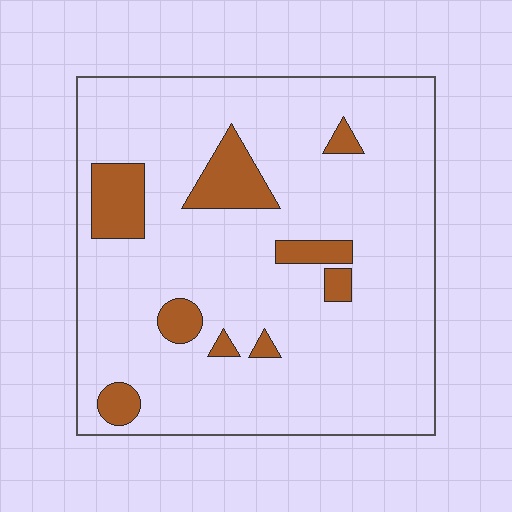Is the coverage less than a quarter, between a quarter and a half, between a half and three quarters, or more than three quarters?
Less than a quarter.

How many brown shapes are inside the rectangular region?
9.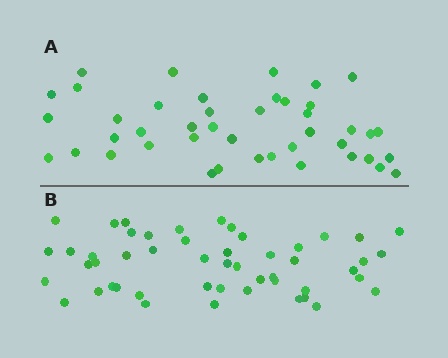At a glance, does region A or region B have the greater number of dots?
Region B (the bottom region) has more dots.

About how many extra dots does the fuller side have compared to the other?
Region B has roughly 8 or so more dots than region A.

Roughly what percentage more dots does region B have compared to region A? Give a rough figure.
About 15% more.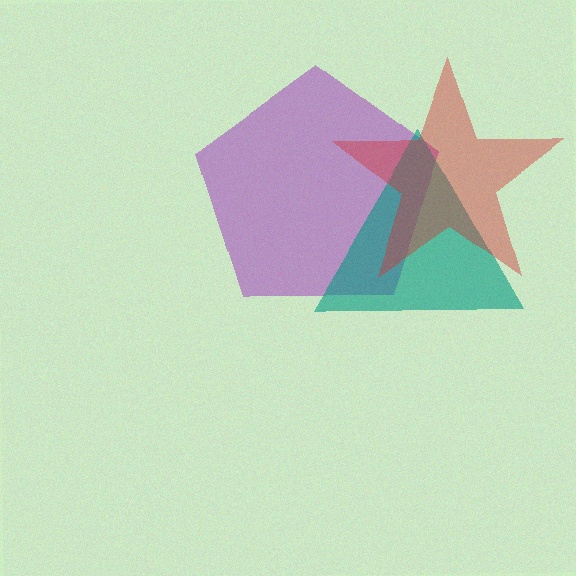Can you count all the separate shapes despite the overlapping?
Yes, there are 3 separate shapes.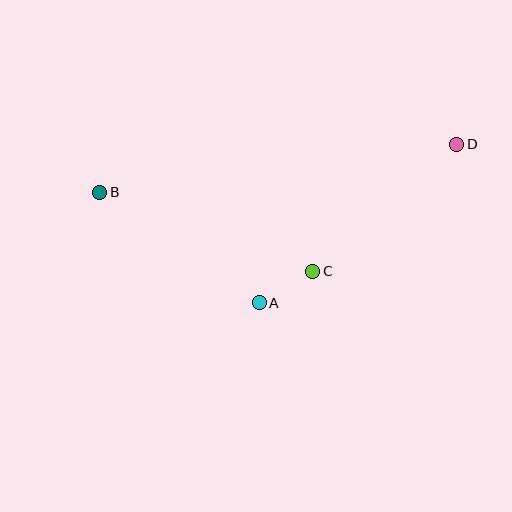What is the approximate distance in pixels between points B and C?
The distance between B and C is approximately 227 pixels.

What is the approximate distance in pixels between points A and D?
The distance between A and D is approximately 254 pixels.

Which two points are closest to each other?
Points A and C are closest to each other.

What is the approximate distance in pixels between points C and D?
The distance between C and D is approximately 192 pixels.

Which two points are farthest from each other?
Points B and D are farthest from each other.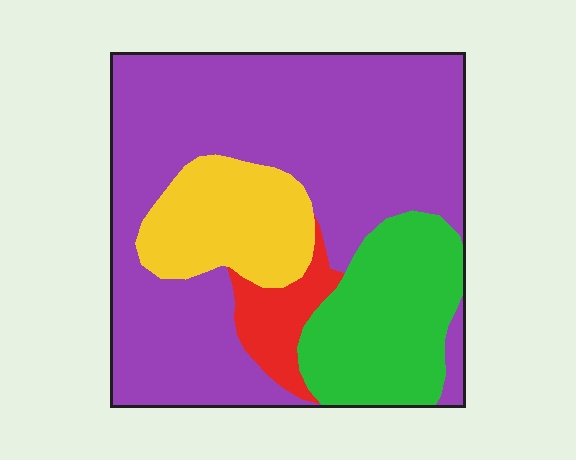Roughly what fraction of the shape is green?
Green covers 19% of the shape.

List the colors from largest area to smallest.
From largest to smallest: purple, green, yellow, red.